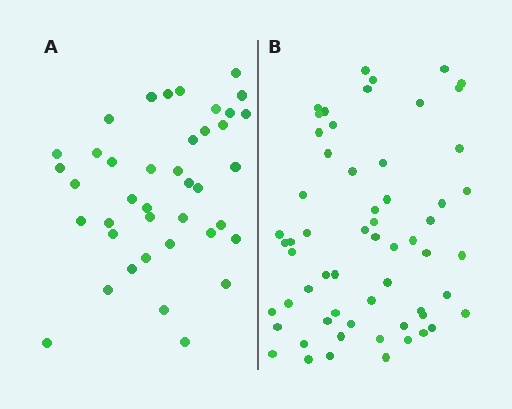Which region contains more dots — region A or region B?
Region B (the right region) has more dots.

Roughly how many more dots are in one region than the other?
Region B has approximately 20 more dots than region A.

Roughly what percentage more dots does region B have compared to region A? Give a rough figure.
About 50% more.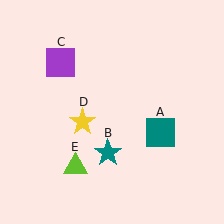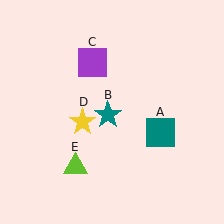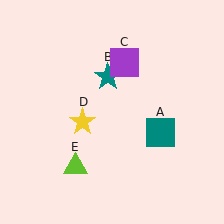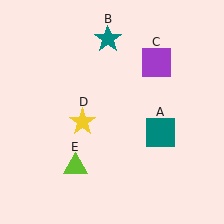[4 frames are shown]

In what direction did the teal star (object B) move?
The teal star (object B) moved up.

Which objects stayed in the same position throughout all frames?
Teal square (object A) and yellow star (object D) and lime triangle (object E) remained stationary.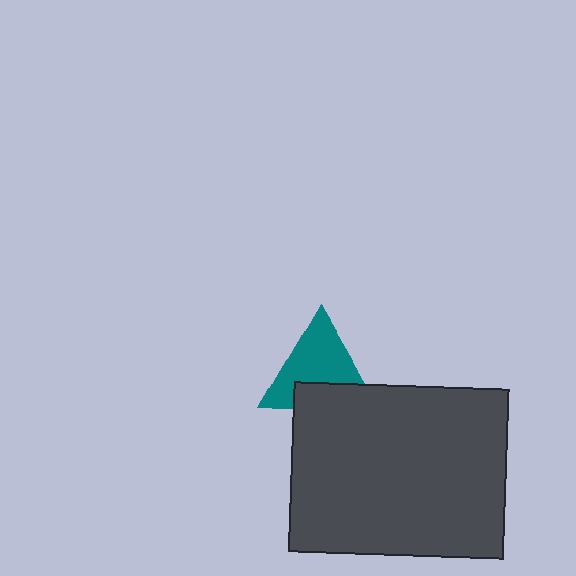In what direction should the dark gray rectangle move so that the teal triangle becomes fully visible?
The dark gray rectangle should move down. That is the shortest direction to clear the overlap and leave the teal triangle fully visible.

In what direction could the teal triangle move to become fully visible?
The teal triangle could move up. That would shift it out from behind the dark gray rectangle entirely.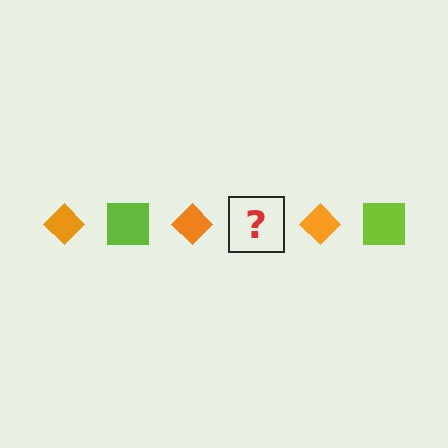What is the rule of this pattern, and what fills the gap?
The rule is that the pattern alternates between orange diamond and lime square. The gap should be filled with a lime square.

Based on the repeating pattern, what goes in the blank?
The blank should be a lime square.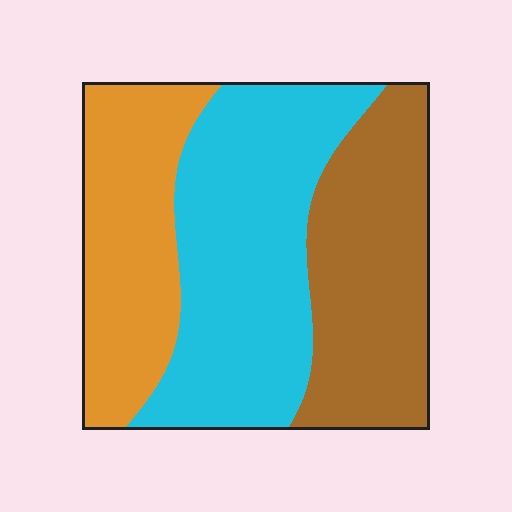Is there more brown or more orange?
Brown.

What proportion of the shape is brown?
Brown covers 32% of the shape.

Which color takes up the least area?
Orange, at roughly 25%.